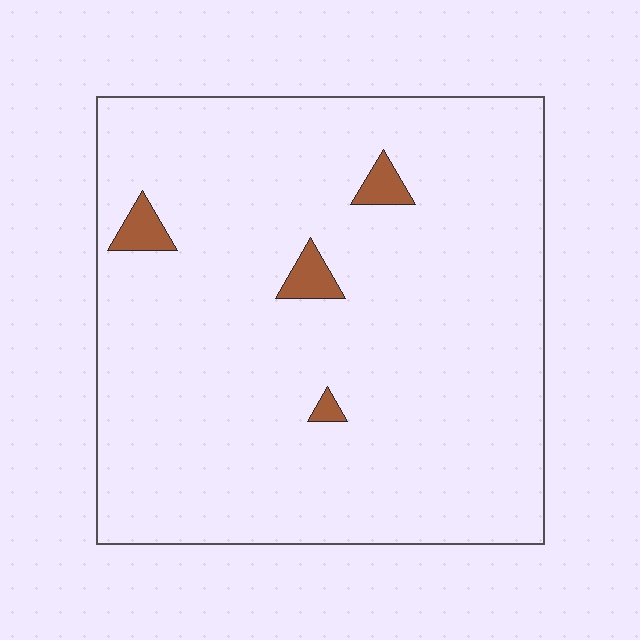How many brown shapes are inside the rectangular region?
4.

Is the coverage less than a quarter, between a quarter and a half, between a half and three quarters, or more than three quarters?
Less than a quarter.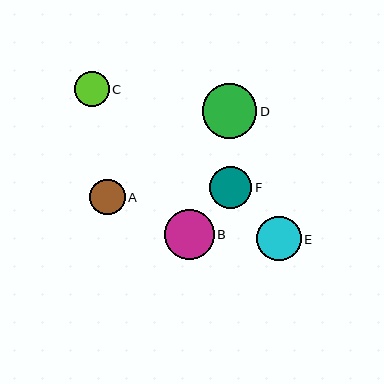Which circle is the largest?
Circle D is the largest with a size of approximately 55 pixels.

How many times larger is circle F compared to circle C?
Circle F is approximately 1.2 times the size of circle C.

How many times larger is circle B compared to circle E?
Circle B is approximately 1.1 times the size of circle E.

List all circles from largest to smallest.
From largest to smallest: D, B, E, F, A, C.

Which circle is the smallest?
Circle C is the smallest with a size of approximately 35 pixels.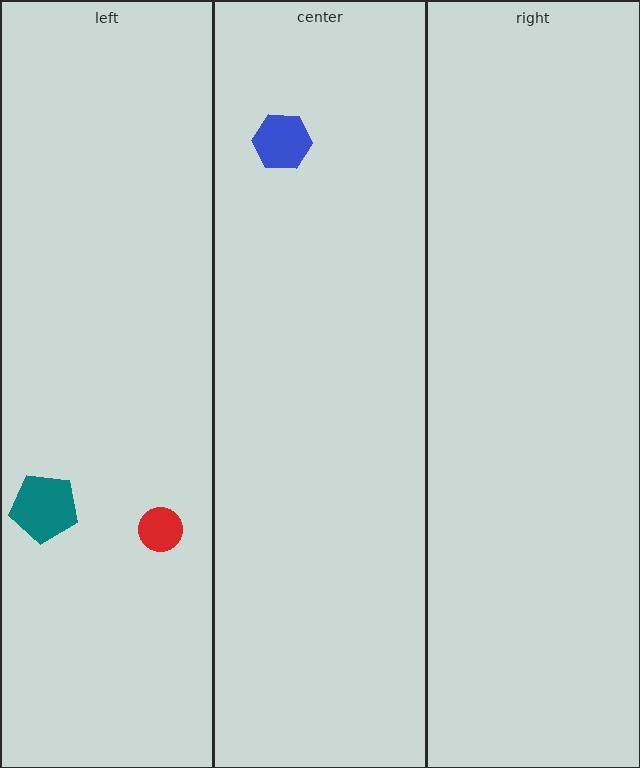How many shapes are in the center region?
1.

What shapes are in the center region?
The blue hexagon.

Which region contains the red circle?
The left region.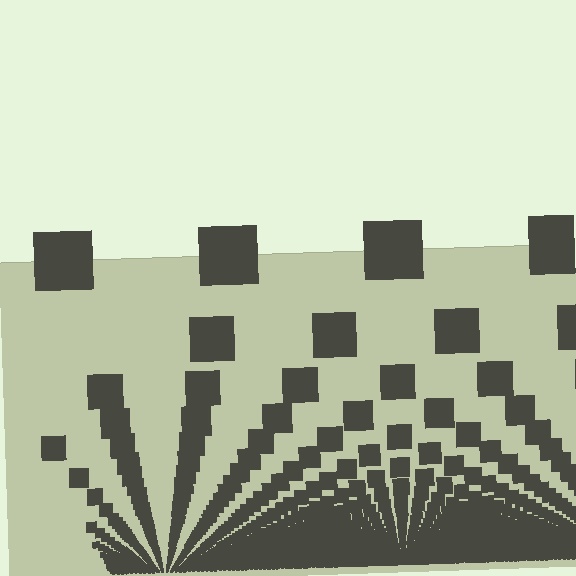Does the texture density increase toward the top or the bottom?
Density increases toward the bottom.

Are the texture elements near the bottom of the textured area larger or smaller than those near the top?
Smaller. The gradient is inverted — elements near the bottom are smaller and denser.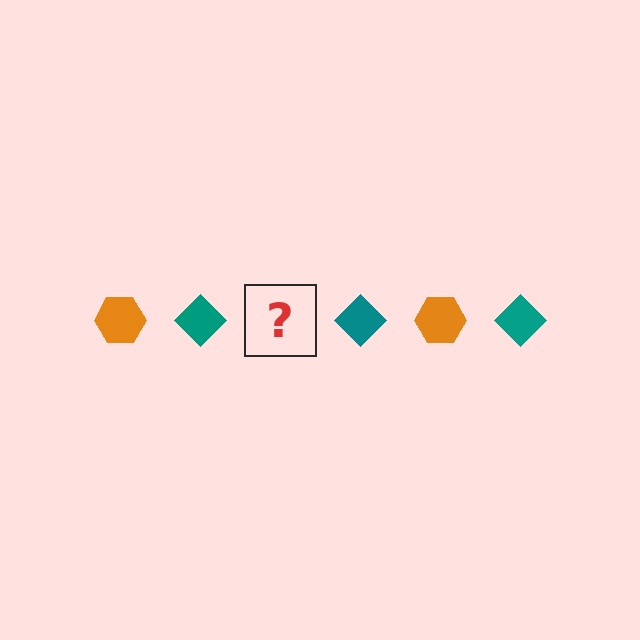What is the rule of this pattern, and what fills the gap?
The rule is that the pattern alternates between orange hexagon and teal diamond. The gap should be filled with an orange hexagon.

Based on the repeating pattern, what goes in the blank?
The blank should be an orange hexagon.